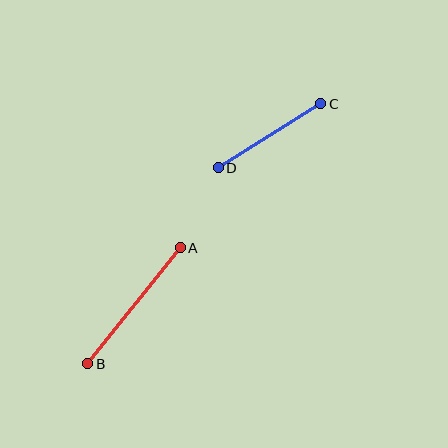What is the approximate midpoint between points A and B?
The midpoint is at approximately (134, 306) pixels.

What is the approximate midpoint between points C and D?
The midpoint is at approximately (270, 136) pixels.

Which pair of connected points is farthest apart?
Points A and B are farthest apart.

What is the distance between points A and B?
The distance is approximately 149 pixels.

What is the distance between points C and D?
The distance is approximately 121 pixels.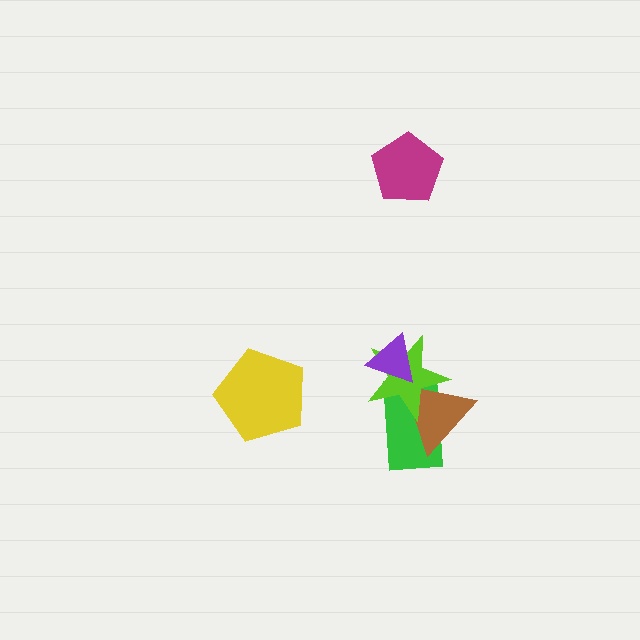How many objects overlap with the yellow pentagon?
0 objects overlap with the yellow pentagon.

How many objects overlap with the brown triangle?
2 objects overlap with the brown triangle.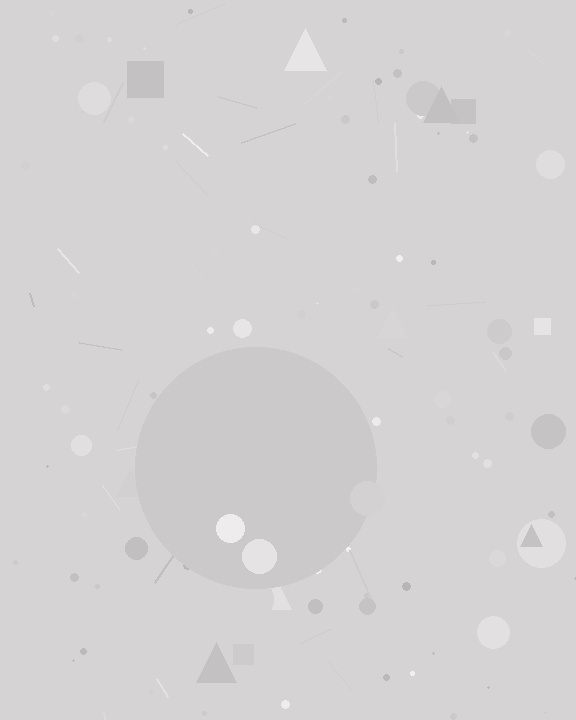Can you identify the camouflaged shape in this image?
The camouflaged shape is a circle.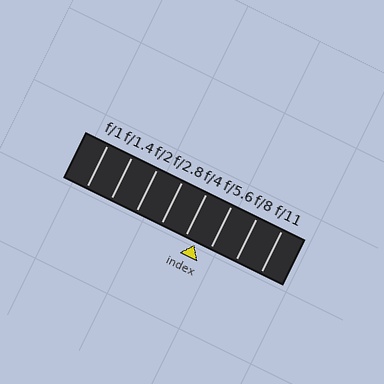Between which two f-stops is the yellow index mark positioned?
The index mark is between f/4 and f/5.6.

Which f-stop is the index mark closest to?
The index mark is closest to f/4.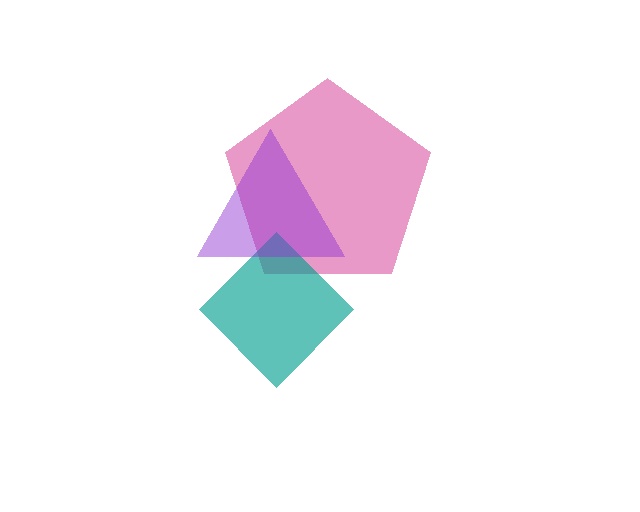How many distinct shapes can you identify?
There are 3 distinct shapes: a magenta pentagon, a teal diamond, a purple triangle.